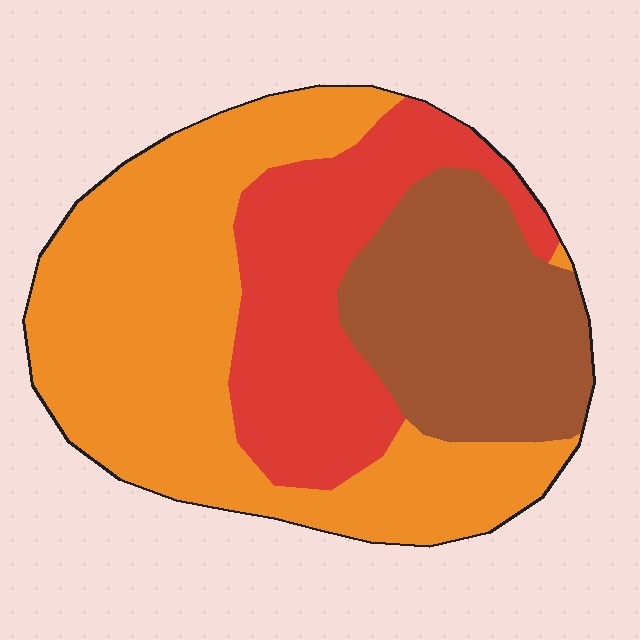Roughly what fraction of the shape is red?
Red covers 27% of the shape.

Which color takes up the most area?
Orange, at roughly 50%.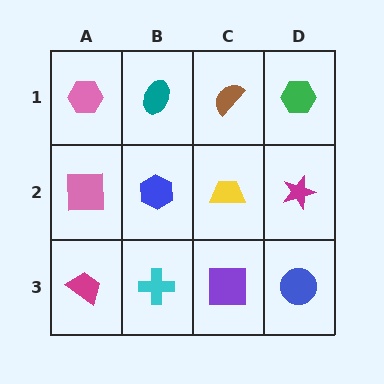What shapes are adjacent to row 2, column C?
A brown semicircle (row 1, column C), a purple square (row 3, column C), a blue hexagon (row 2, column B), a magenta star (row 2, column D).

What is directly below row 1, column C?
A yellow trapezoid.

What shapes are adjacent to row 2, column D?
A green hexagon (row 1, column D), a blue circle (row 3, column D), a yellow trapezoid (row 2, column C).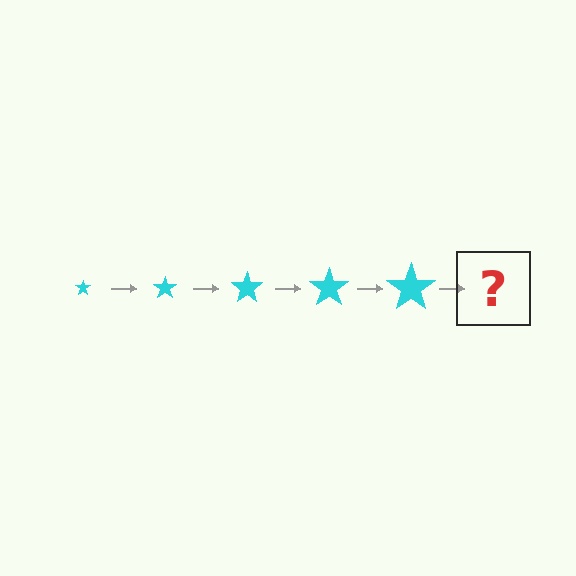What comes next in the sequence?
The next element should be a cyan star, larger than the previous one.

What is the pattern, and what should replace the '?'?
The pattern is that the star gets progressively larger each step. The '?' should be a cyan star, larger than the previous one.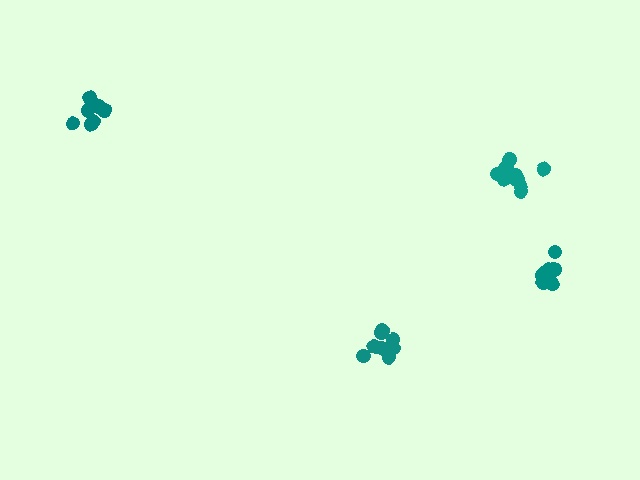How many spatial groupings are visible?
There are 4 spatial groupings.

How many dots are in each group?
Group 1: 9 dots, Group 2: 9 dots, Group 3: 10 dots, Group 4: 8 dots (36 total).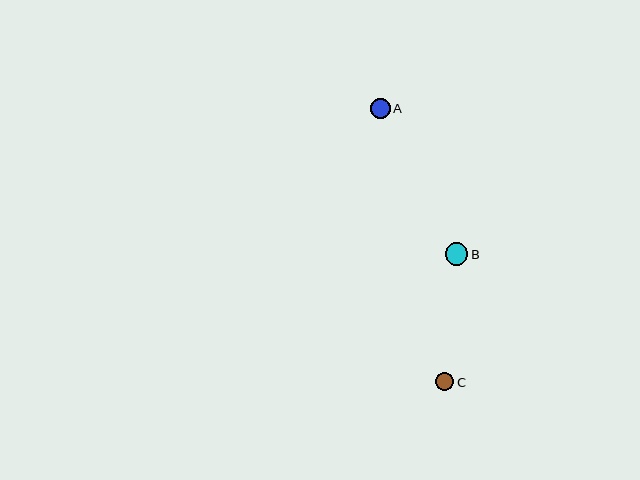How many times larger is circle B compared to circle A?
Circle B is approximately 1.2 times the size of circle A.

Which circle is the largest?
Circle B is the largest with a size of approximately 23 pixels.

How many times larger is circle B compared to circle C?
Circle B is approximately 1.3 times the size of circle C.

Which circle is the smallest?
Circle C is the smallest with a size of approximately 18 pixels.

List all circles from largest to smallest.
From largest to smallest: B, A, C.